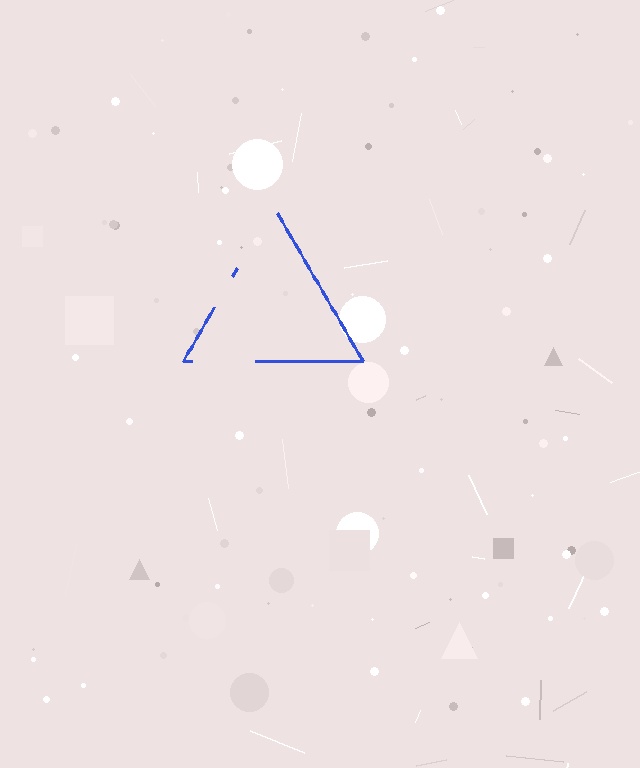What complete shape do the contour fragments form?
The contour fragments form a triangle.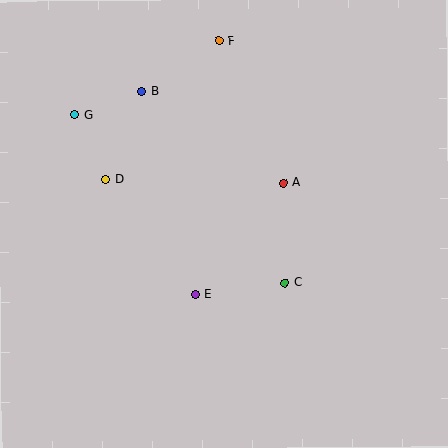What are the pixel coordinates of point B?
Point B is at (142, 91).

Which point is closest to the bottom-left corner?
Point E is closest to the bottom-left corner.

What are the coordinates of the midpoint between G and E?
The midpoint between G and E is at (135, 205).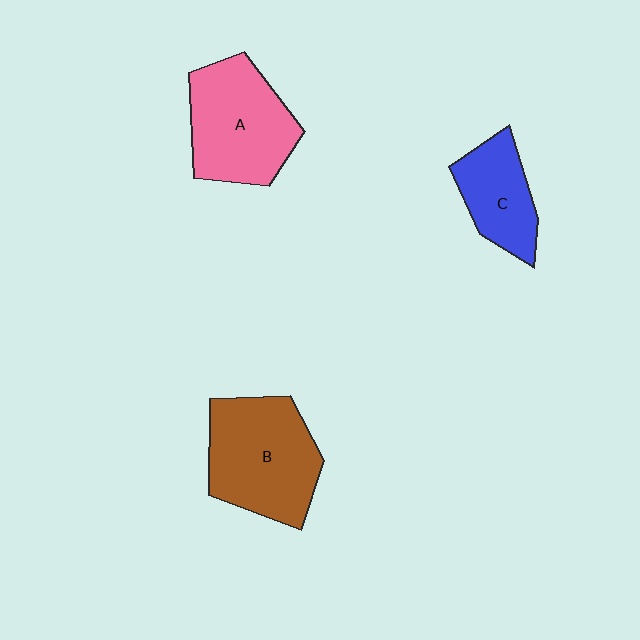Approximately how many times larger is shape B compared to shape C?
Approximately 1.7 times.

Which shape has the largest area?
Shape B (brown).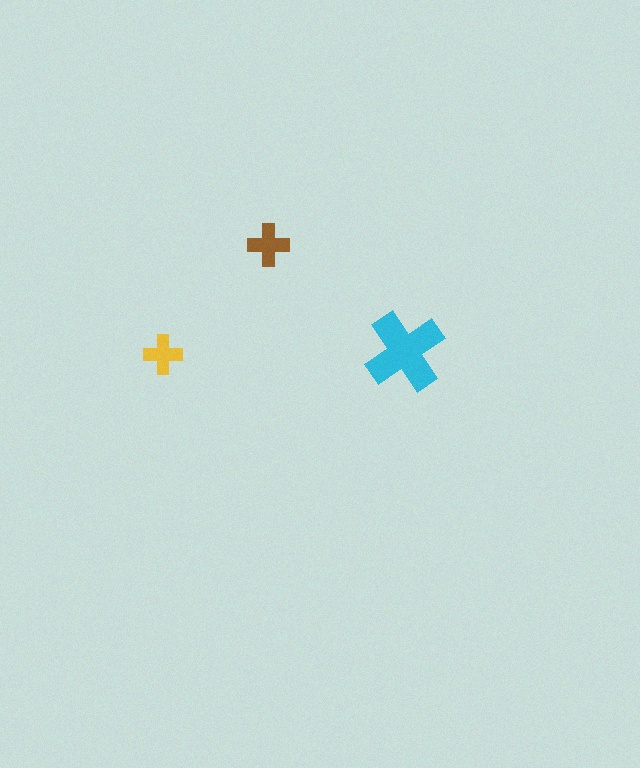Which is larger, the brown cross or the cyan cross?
The cyan one.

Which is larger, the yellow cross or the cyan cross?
The cyan one.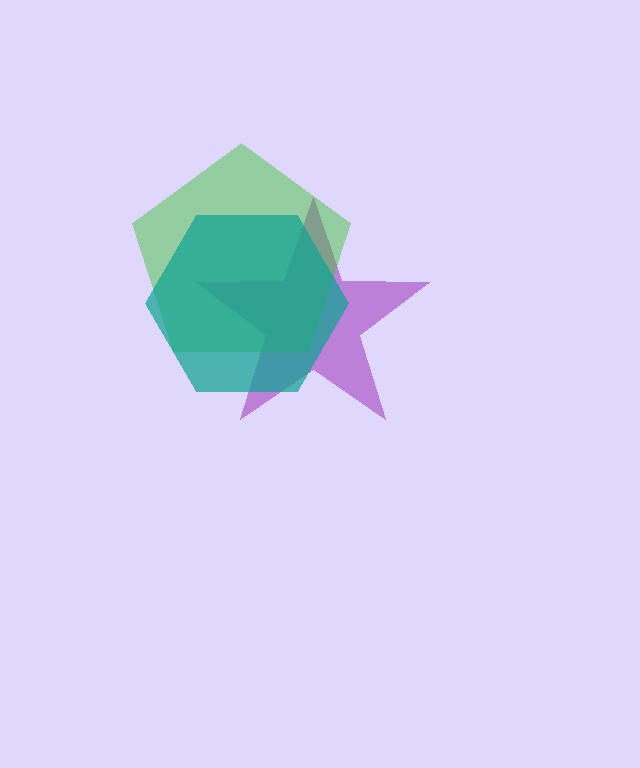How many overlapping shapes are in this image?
There are 3 overlapping shapes in the image.